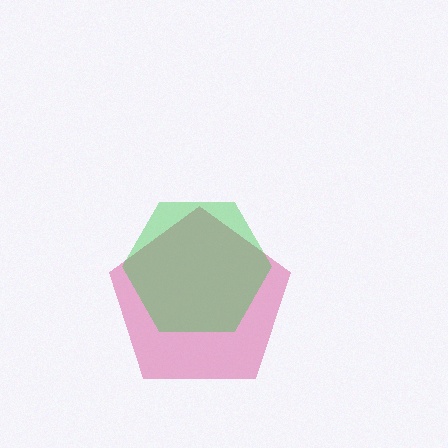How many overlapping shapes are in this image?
There are 2 overlapping shapes in the image.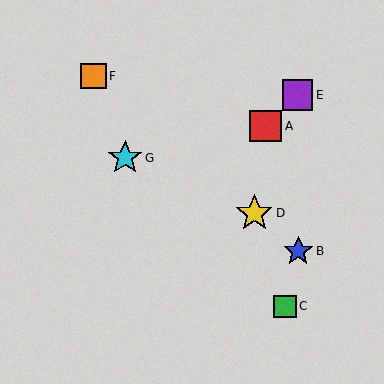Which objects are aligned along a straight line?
Objects B, D, F are aligned along a straight line.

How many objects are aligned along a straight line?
3 objects (B, D, F) are aligned along a straight line.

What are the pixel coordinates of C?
Object C is at (285, 306).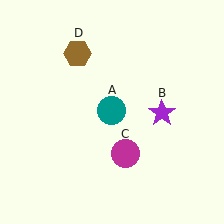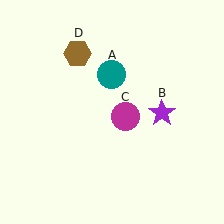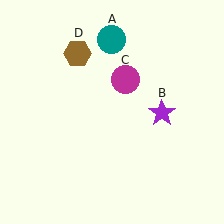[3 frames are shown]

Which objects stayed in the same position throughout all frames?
Purple star (object B) and brown hexagon (object D) remained stationary.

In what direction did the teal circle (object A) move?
The teal circle (object A) moved up.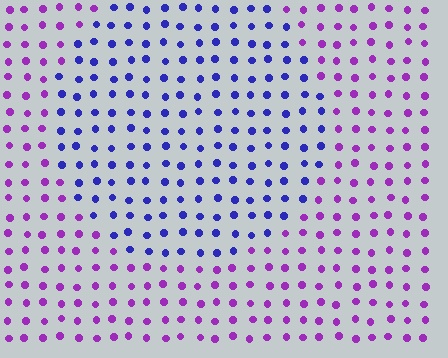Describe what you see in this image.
The image is filled with small purple elements in a uniform arrangement. A circle-shaped region is visible where the elements are tinted to a slightly different hue, forming a subtle color boundary.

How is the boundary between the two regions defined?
The boundary is defined purely by a slight shift in hue (about 48 degrees). Spacing, size, and orientation are identical on both sides.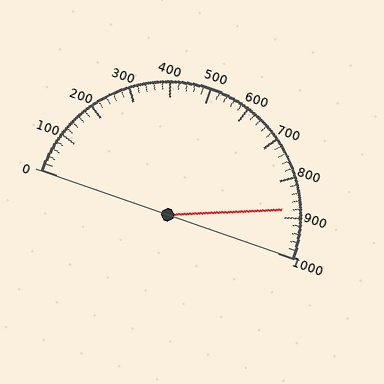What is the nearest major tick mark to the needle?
The nearest major tick mark is 900.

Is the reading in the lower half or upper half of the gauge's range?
The reading is in the upper half of the range (0 to 1000).